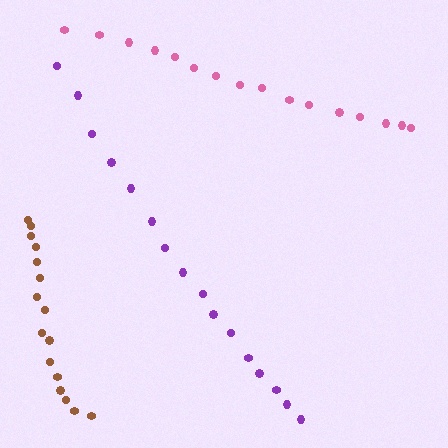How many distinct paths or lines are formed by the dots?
There are 3 distinct paths.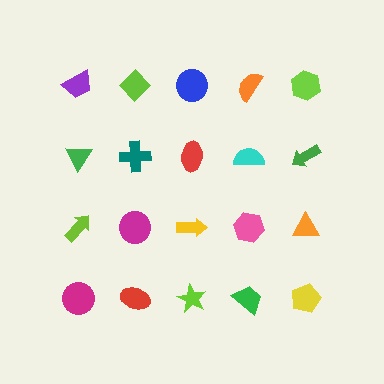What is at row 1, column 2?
A lime diamond.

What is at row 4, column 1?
A magenta circle.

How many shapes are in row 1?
5 shapes.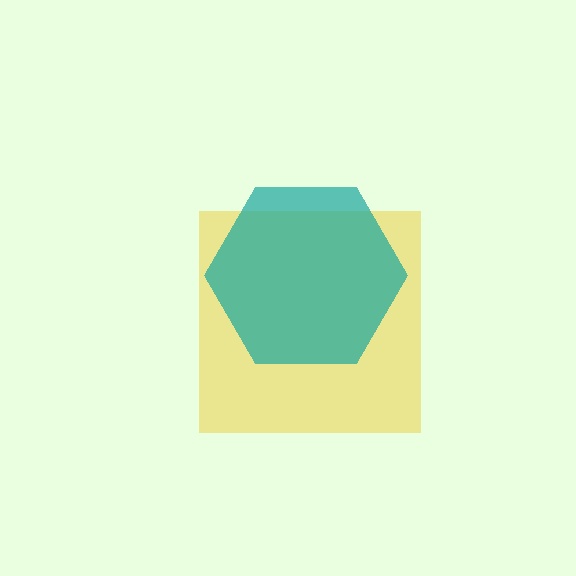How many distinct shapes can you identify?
There are 2 distinct shapes: a yellow square, a teal hexagon.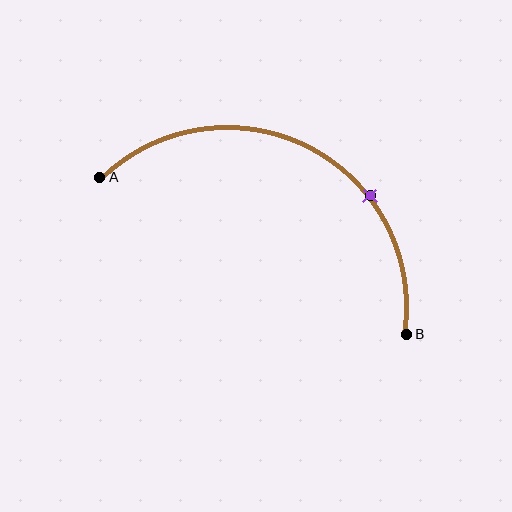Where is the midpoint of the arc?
The arc midpoint is the point on the curve farthest from the straight line joining A and B. It sits above that line.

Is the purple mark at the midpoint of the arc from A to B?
No. The purple mark lies on the arc but is closer to endpoint B. The arc midpoint would be at the point on the curve equidistant along the arc from both A and B.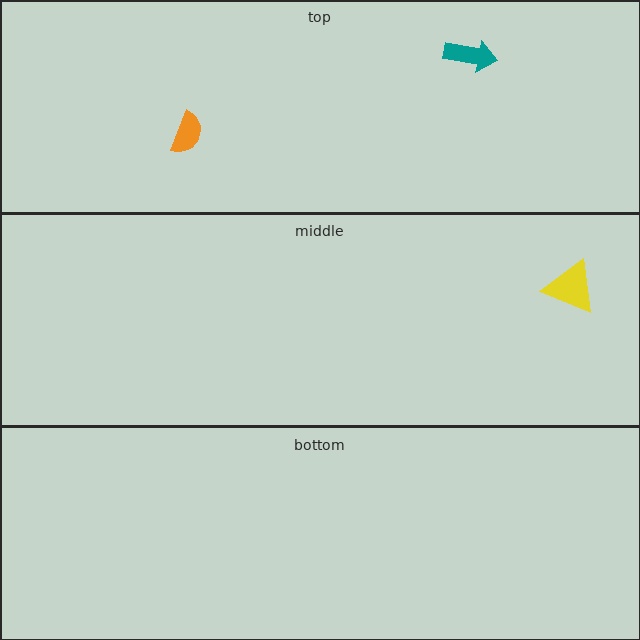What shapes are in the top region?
The orange semicircle, the teal arrow.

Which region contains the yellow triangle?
The middle region.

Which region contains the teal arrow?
The top region.